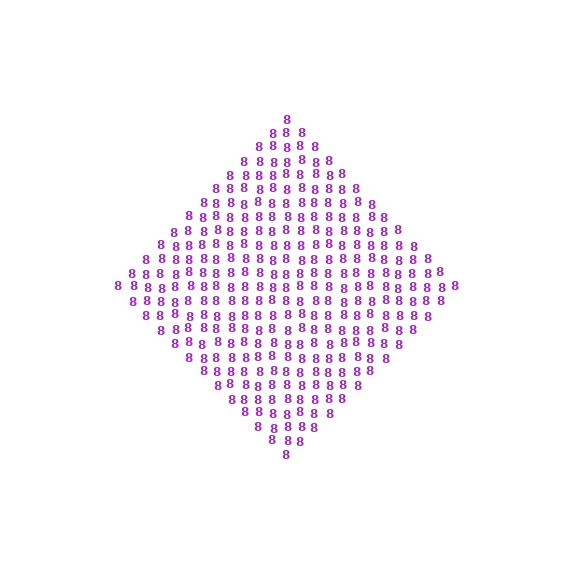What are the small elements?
The small elements are digit 8's.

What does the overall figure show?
The overall figure shows a diamond.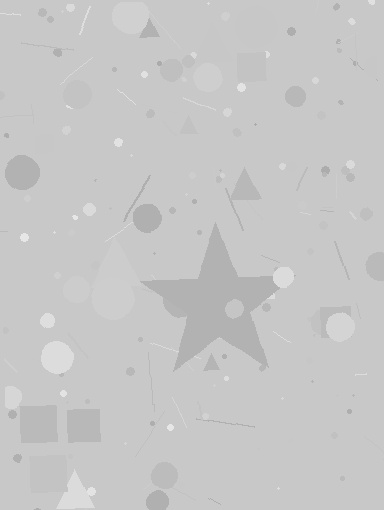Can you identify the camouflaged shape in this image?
The camouflaged shape is a star.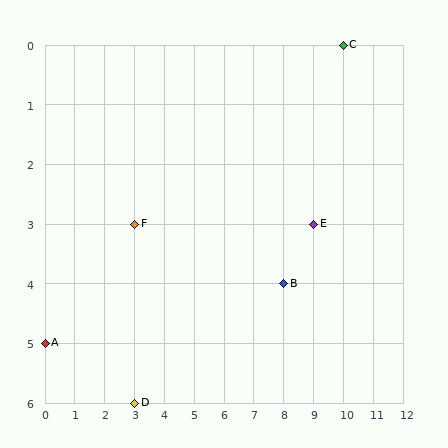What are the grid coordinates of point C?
Point C is at grid coordinates (10, 0).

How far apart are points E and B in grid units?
Points E and B are 1 column and 1 row apart (about 1.4 grid units diagonally).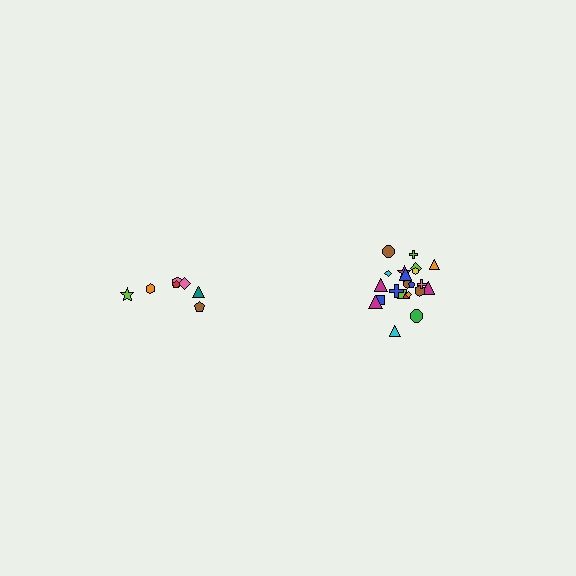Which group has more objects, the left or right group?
The right group.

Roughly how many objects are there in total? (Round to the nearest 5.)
Roughly 30 objects in total.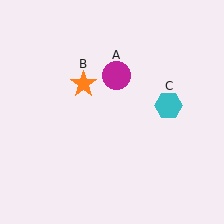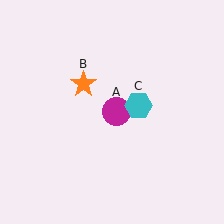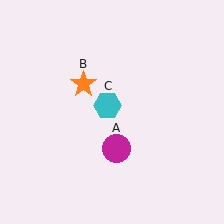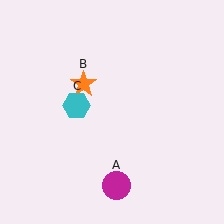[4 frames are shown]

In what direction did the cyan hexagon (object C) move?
The cyan hexagon (object C) moved left.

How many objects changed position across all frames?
2 objects changed position: magenta circle (object A), cyan hexagon (object C).